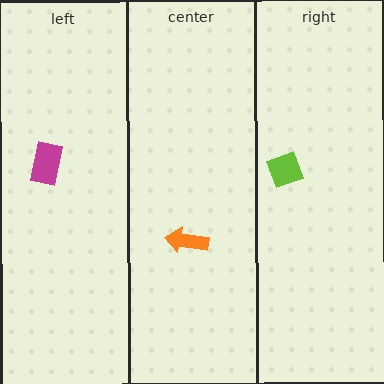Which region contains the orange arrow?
The center region.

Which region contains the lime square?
The right region.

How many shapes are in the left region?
1.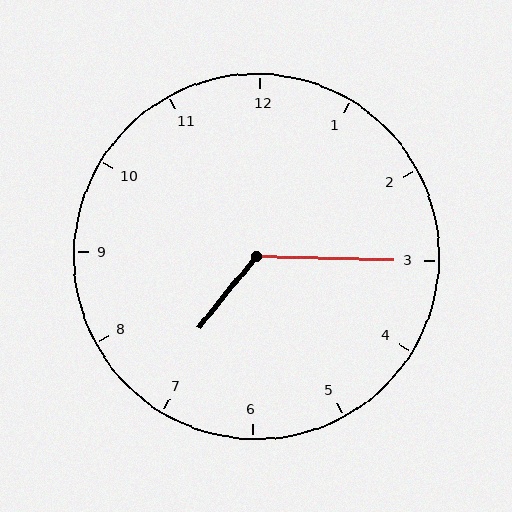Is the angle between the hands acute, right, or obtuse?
It is obtuse.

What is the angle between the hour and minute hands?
Approximately 128 degrees.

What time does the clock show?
7:15.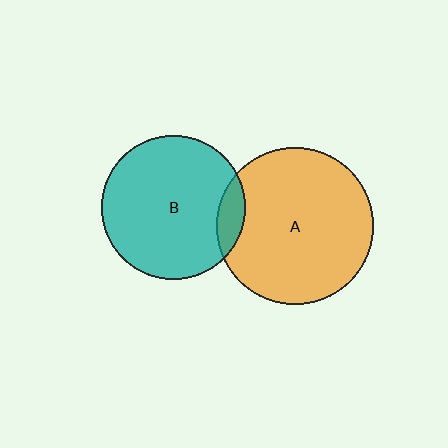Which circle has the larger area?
Circle A (orange).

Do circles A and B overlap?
Yes.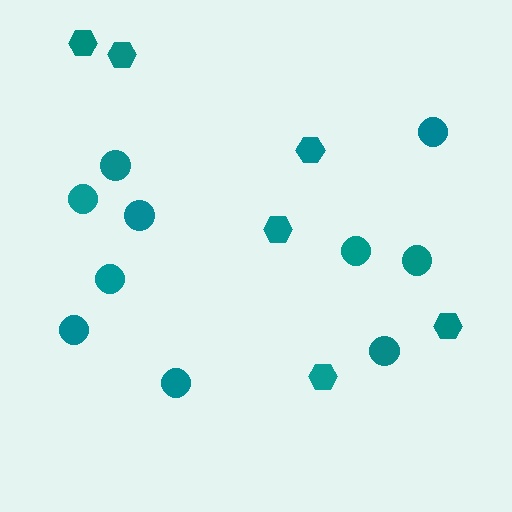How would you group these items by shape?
There are 2 groups: one group of hexagons (6) and one group of circles (10).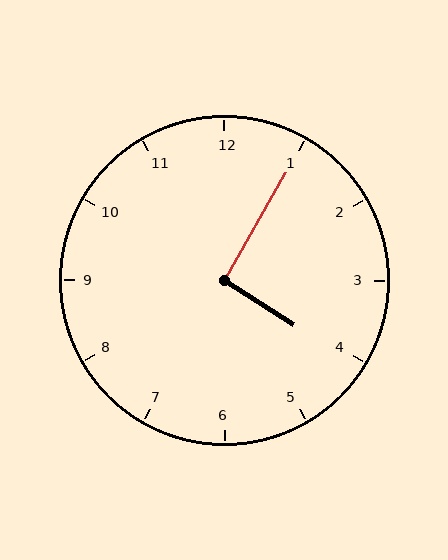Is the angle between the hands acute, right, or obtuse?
It is right.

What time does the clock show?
4:05.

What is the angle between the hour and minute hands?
Approximately 92 degrees.